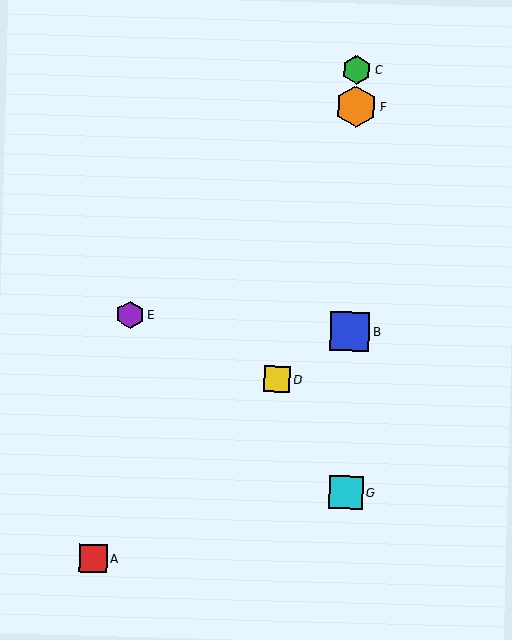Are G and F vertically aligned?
Yes, both are at x≈346.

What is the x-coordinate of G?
Object G is at x≈346.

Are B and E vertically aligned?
No, B is at x≈350 and E is at x≈130.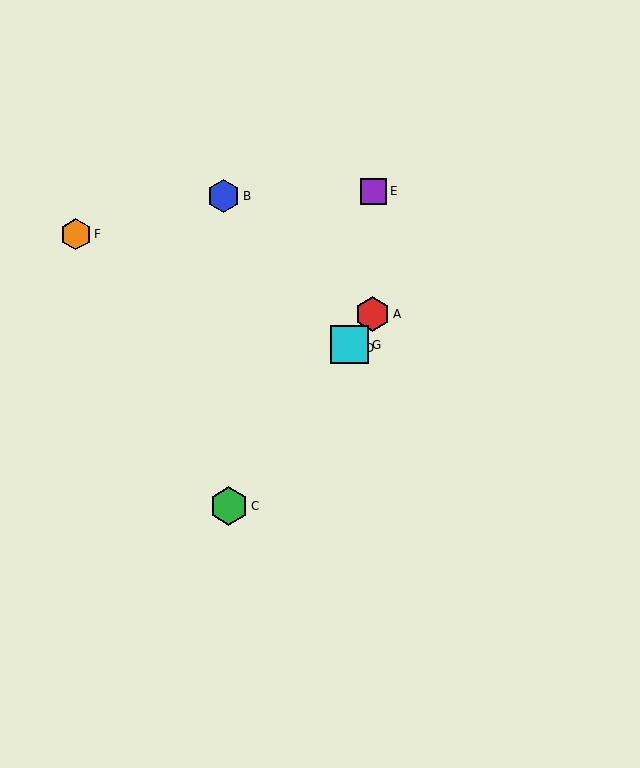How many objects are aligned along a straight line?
4 objects (A, C, D, G) are aligned along a straight line.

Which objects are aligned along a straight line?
Objects A, C, D, G are aligned along a straight line.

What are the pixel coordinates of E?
Object E is at (374, 191).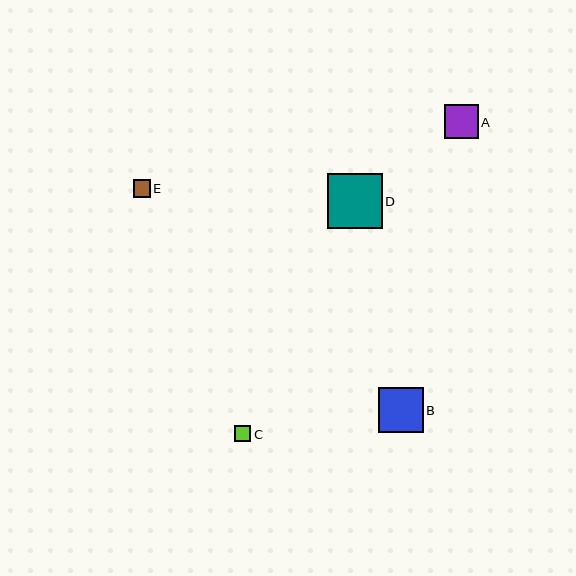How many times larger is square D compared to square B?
Square D is approximately 1.2 times the size of square B.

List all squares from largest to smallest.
From largest to smallest: D, B, A, E, C.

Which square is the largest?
Square D is the largest with a size of approximately 55 pixels.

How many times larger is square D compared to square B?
Square D is approximately 1.2 times the size of square B.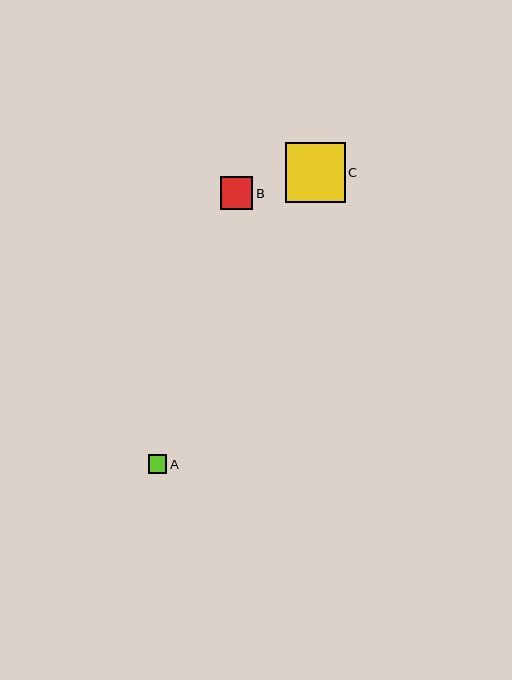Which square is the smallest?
Square A is the smallest with a size of approximately 19 pixels.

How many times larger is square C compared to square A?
Square C is approximately 3.2 times the size of square A.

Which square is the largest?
Square C is the largest with a size of approximately 60 pixels.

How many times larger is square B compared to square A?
Square B is approximately 1.7 times the size of square A.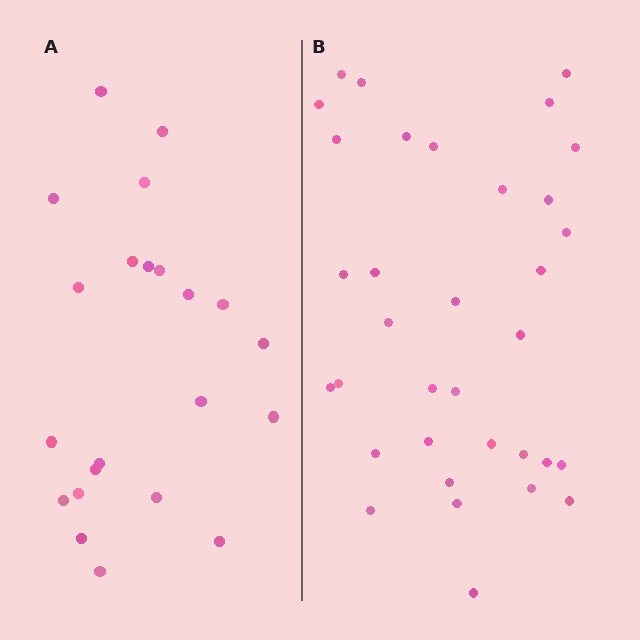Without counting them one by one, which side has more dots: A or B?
Region B (the right region) has more dots.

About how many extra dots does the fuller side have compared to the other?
Region B has roughly 12 or so more dots than region A.